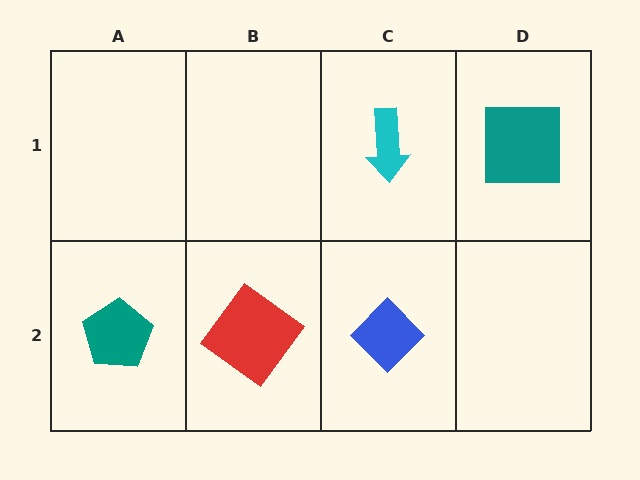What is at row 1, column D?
A teal square.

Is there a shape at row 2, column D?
No, that cell is empty.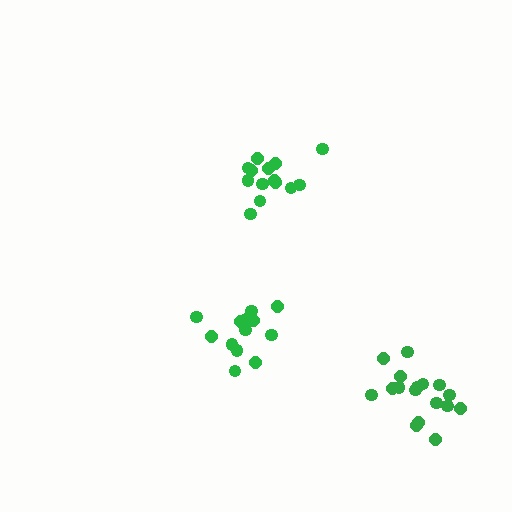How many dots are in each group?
Group 1: 17 dots, Group 2: 14 dots, Group 3: 14 dots (45 total).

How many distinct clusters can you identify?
There are 3 distinct clusters.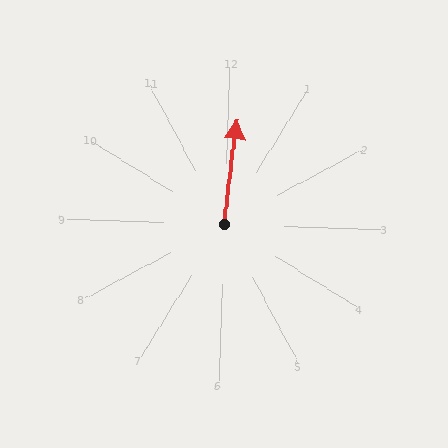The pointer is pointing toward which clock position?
Roughly 12 o'clock.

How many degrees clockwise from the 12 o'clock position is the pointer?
Approximately 5 degrees.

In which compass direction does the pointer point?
North.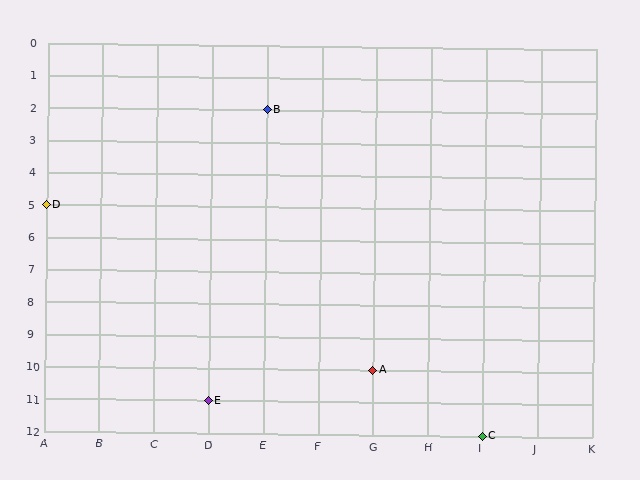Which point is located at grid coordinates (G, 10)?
Point A is at (G, 10).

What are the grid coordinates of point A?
Point A is at grid coordinates (G, 10).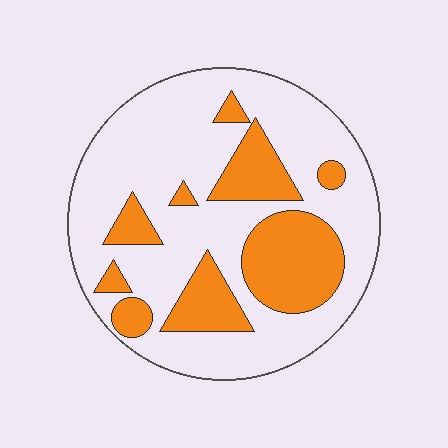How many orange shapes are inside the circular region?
9.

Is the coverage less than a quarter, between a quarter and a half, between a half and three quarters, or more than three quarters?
Between a quarter and a half.